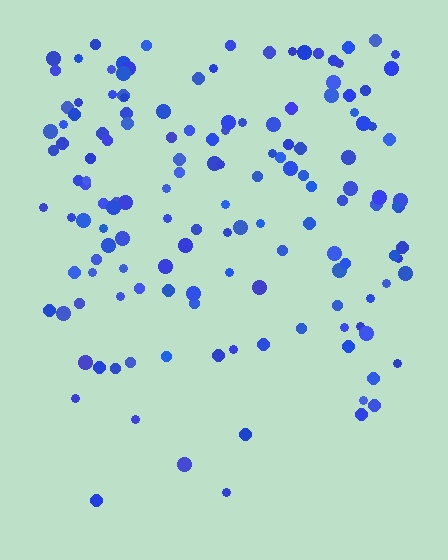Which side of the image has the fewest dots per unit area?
The bottom.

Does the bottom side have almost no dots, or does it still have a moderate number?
Still a moderate number, just noticeably fewer than the top.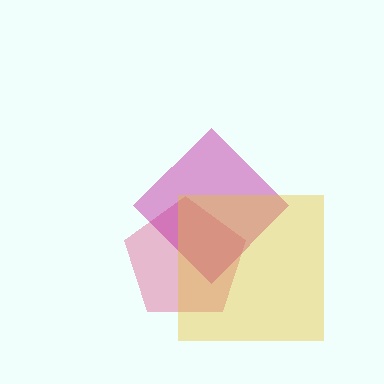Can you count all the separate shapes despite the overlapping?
Yes, there are 3 separate shapes.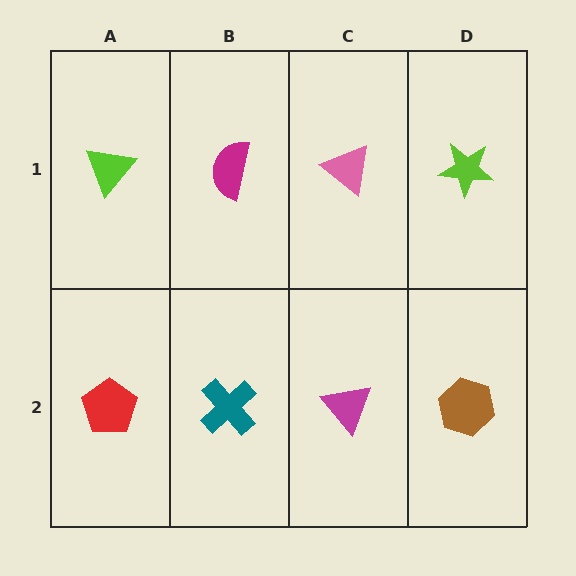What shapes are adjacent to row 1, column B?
A teal cross (row 2, column B), a lime triangle (row 1, column A), a pink triangle (row 1, column C).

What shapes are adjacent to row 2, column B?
A magenta semicircle (row 1, column B), a red pentagon (row 2, column A), a magenta triangle (row 2, column C).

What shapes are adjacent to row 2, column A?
A lime triangle (row 1, column A), a teal cross (row 2, column B).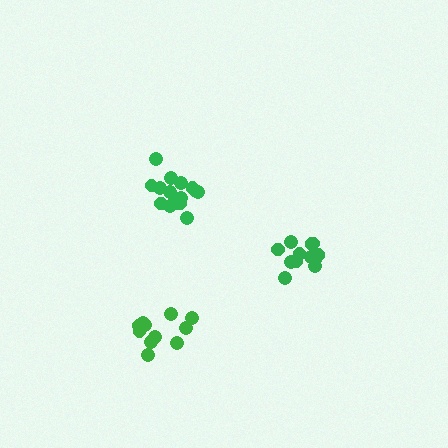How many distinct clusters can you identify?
There are 3 distinct clusters.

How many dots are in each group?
Group 1: 11 dots, Group 2: 15 dots, Group 3: 12 dots (38 total).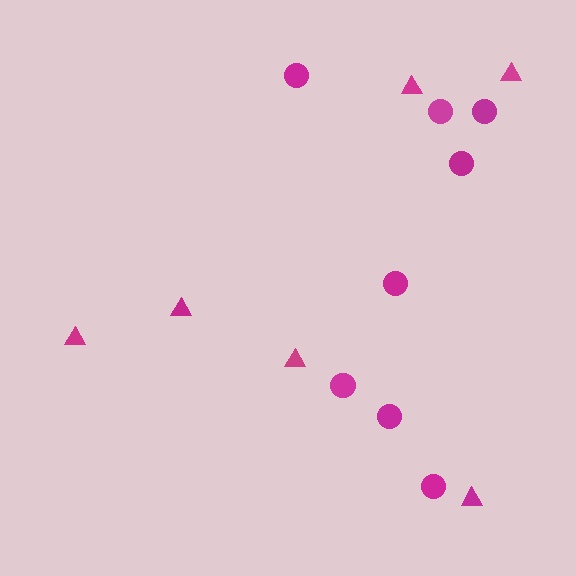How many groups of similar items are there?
There are 2 groups: one group of circles (8) and one group of triangles (6).